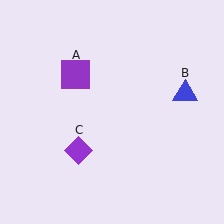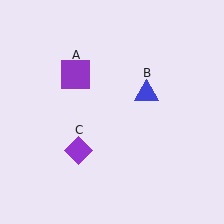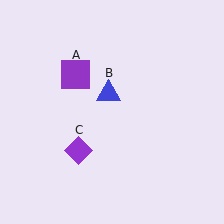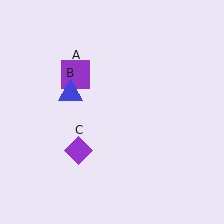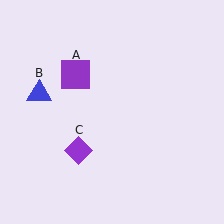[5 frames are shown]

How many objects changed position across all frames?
1 object changed position: blue triangle (object B).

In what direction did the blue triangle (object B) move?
The blue triangle (object B) moved left.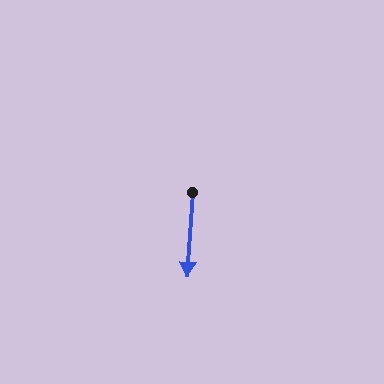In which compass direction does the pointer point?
South.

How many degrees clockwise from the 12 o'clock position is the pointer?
Approximately 184 degrees.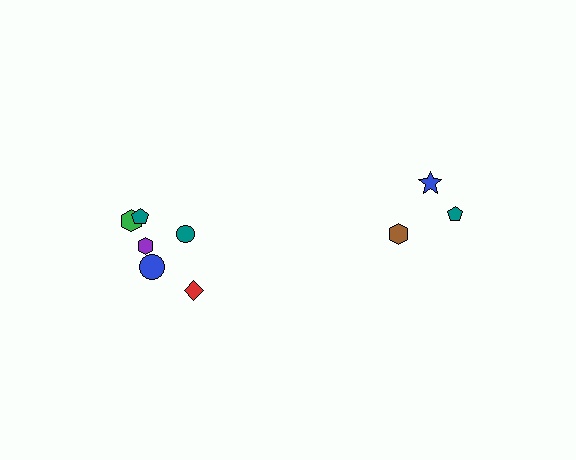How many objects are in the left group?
There are 6 objects.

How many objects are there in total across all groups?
There are 9 objects.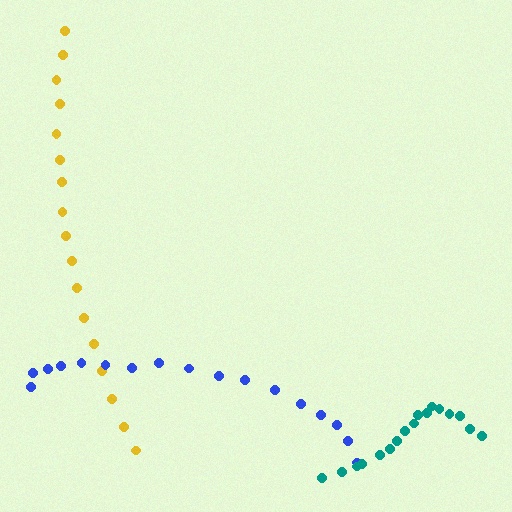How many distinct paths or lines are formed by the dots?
There are 3 distinct paths.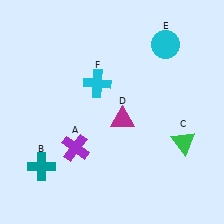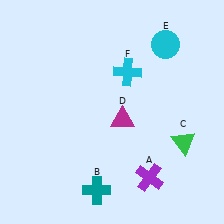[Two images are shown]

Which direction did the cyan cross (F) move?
The cyan cross (F) moved right.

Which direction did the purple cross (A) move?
The purple cross (A) moved right.